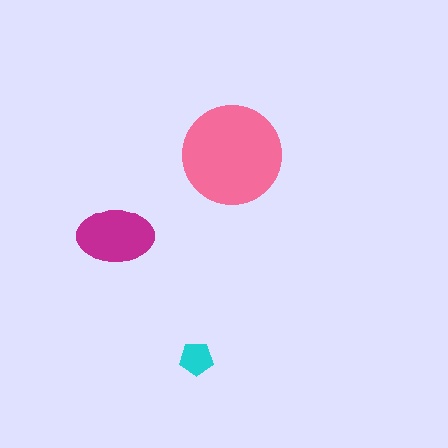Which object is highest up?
The pink circle is topmost.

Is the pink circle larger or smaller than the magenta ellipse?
Larger.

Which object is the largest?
The pink circle.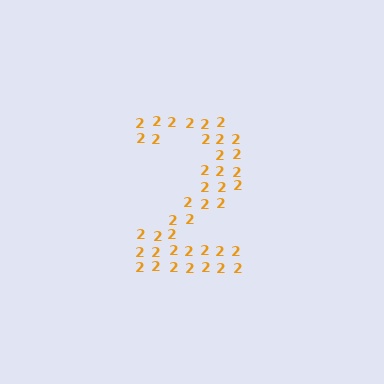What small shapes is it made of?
It is made of small digit 2's.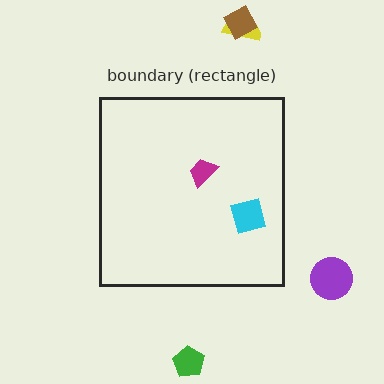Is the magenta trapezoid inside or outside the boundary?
Inside.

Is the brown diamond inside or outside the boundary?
Outside.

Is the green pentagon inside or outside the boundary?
Outside.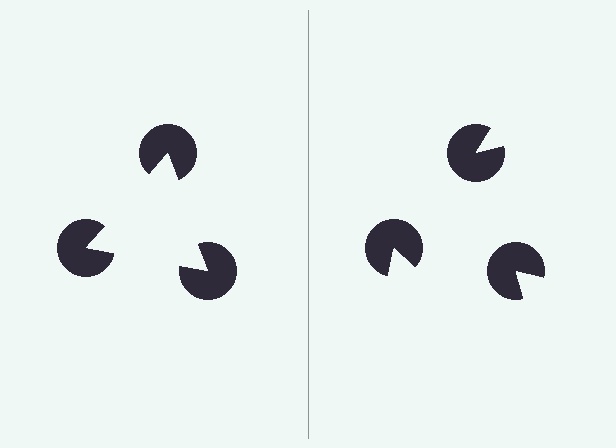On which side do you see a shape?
An illusory triangle appears on the left side. On the right side the wedge cuts are rotated, so no coherent shape forms.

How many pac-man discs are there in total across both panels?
6 — 3 on each side.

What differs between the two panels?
The pac-man discs are positioned identically on both sides; only the wedge orientations differ. On the left they align to a triangle; on the right they are misaligned.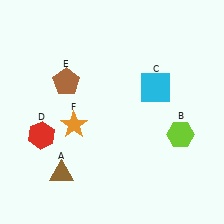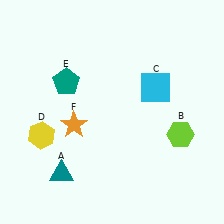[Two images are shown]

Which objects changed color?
A changed from brown to teal. D changed from red to yellow. E changed from brown to teal.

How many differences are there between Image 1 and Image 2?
There are 3 differences between the two images.